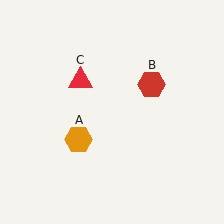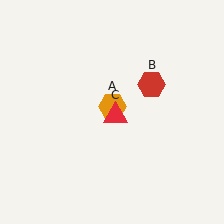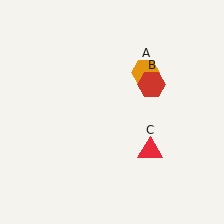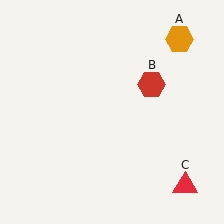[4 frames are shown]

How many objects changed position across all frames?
2 objects changed position: orange hexagon (object A), red triangle (object C).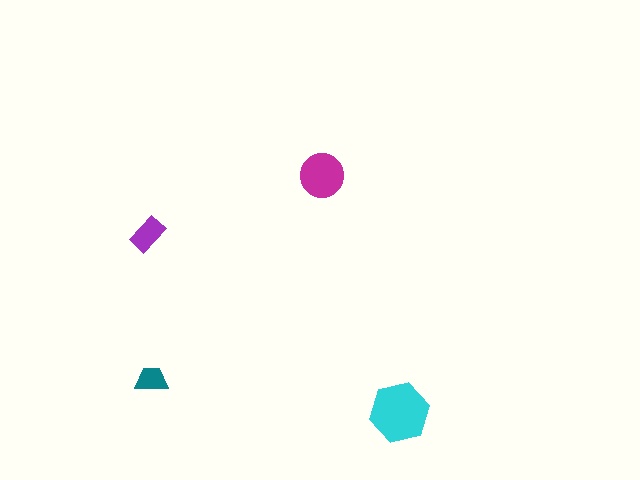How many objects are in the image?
There are 4 objects in the image.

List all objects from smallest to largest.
The teal trapezoid, the purple rectangle, the magenta circle, the cyan hexagon.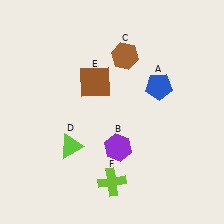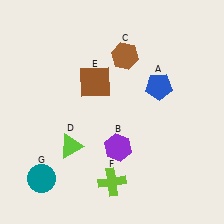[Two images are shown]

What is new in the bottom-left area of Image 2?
A teal circle (G) was added in the bottom-left area of Image 2.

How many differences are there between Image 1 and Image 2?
There is 1 difference between the two images.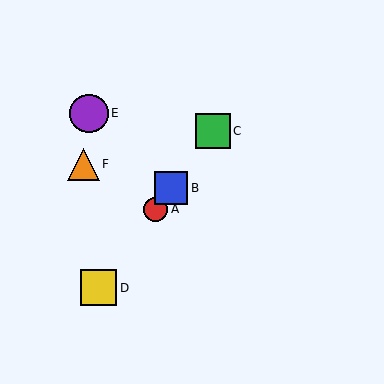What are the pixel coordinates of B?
Object B is at (171, 188).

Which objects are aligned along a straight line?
Objects A, B, C, D are aligned along a straight line.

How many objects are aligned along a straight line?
4 objects (A, B, C, D) are aligned along a straight line.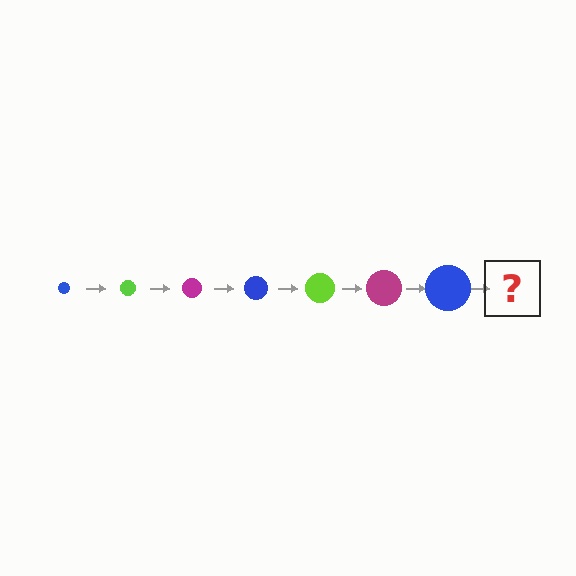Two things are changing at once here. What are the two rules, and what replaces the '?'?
The two rules are that the circle grows larger each step and the color cycles through blue, lime, and magenta. The '?' should be a lime circle, larger than the previous one.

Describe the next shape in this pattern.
It should be a lime circle, larger than the previous one.